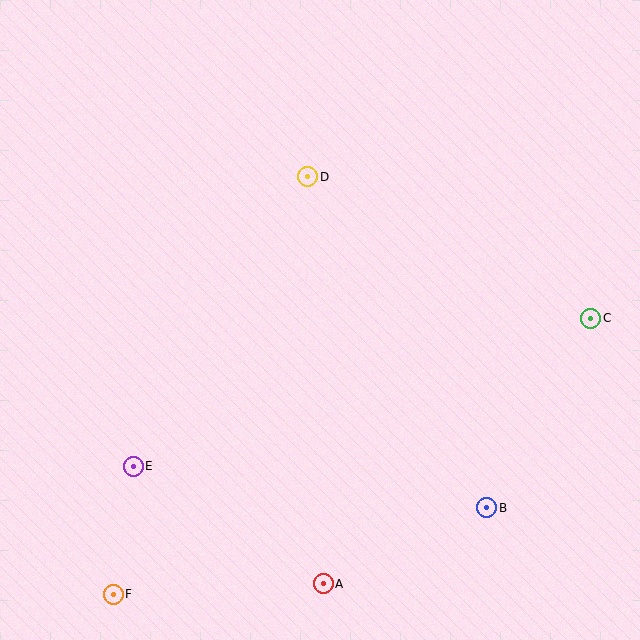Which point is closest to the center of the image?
Point D at (308, 177) is closest to the center.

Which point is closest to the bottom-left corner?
Point F is closest to the bottom-left corner.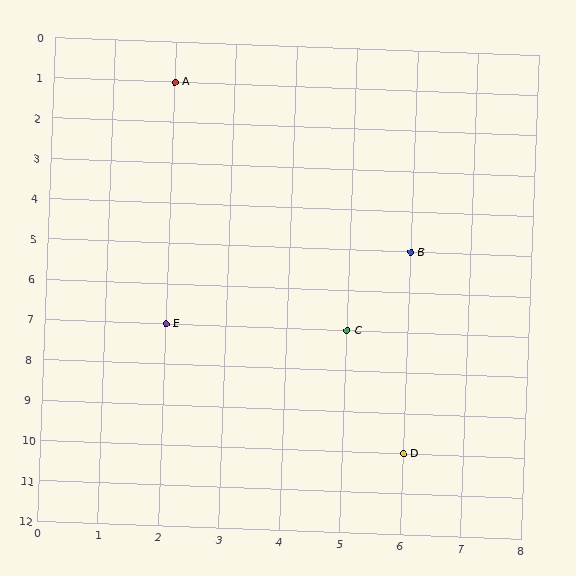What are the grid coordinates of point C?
Point C is at grid coordinates (5, 7).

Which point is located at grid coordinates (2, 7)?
Point E is at (2, 7).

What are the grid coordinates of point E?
Point E is at grid coordinates (2, 7).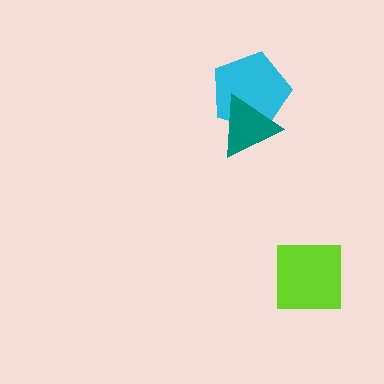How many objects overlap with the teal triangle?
1 object overlaps with the teal triangle.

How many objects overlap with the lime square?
0 objects overlap with the lime square.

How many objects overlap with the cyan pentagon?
1 object overlaps with the cyan pentagon.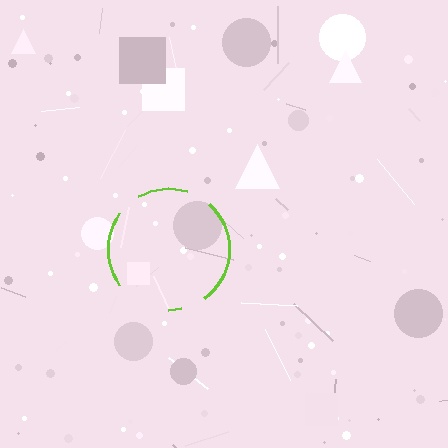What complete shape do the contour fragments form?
The contour fragments form a circle.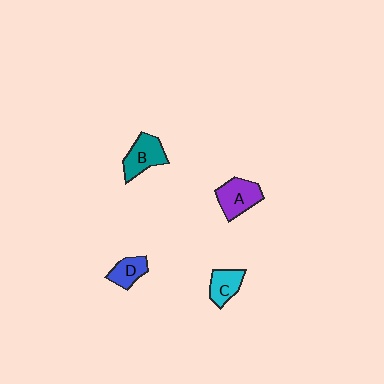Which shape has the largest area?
Shape A (purple).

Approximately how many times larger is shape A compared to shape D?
Approximately 1.5 times.